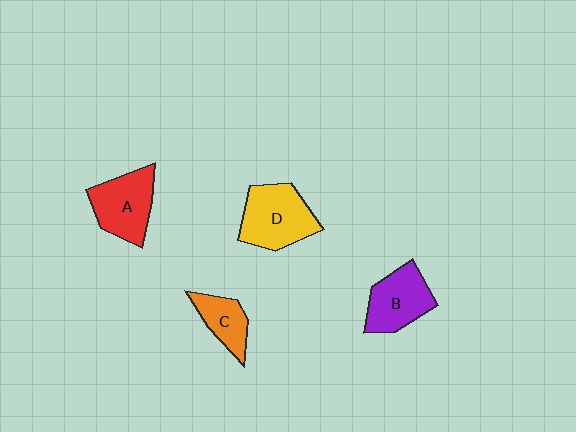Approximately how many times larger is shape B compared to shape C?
Approximately 1.5 times.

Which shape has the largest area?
Shape D (yellow).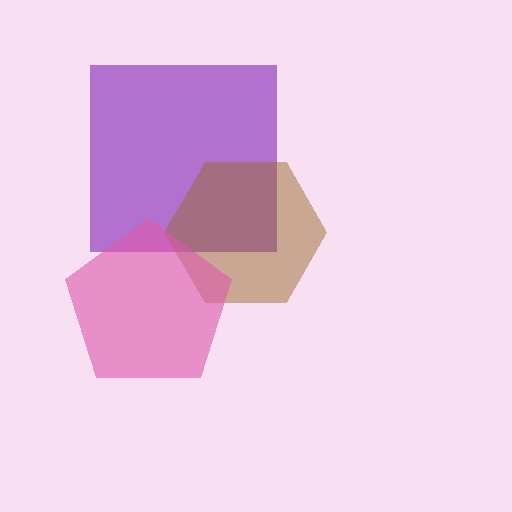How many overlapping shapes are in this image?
There are 3 overlapping shapes in the image.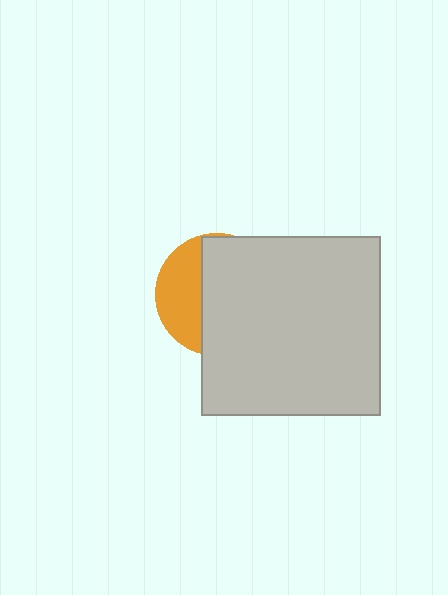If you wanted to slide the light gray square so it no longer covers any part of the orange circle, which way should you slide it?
Slide it right — that is the most direct way to separate the two shapes.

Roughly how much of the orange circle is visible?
A small part of it is visible (roughly 35%).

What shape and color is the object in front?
The object in front is a light gray square.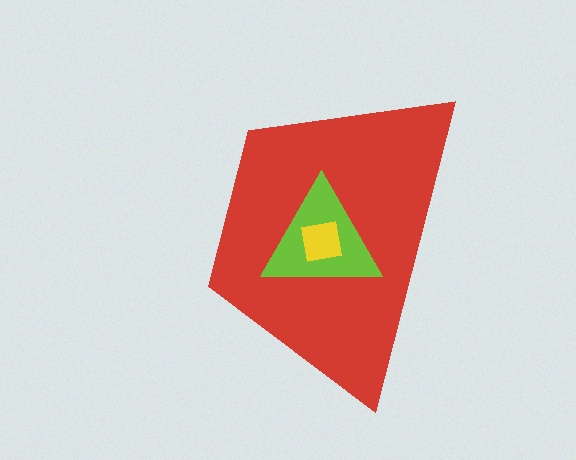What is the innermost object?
The yellow square.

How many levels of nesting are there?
3.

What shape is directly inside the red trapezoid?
The lime triangle.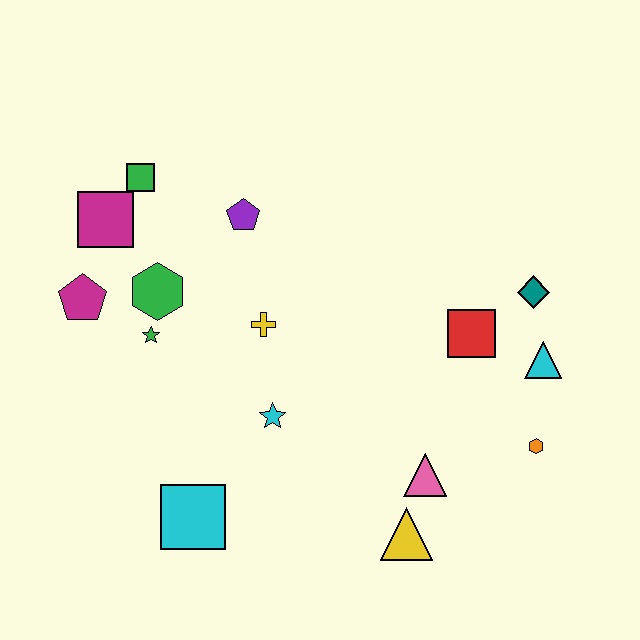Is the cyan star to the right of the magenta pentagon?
Yes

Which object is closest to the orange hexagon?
The cyan triangle is closest to the orange hexagon.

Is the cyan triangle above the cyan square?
Yes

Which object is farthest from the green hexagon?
The orange hexagon is farthest from the green hexagon.